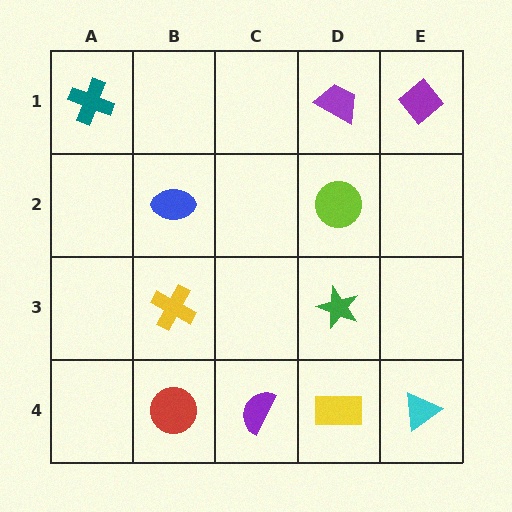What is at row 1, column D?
A purple trapezoid.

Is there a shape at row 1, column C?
No, that cell is empty.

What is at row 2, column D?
A lime circle.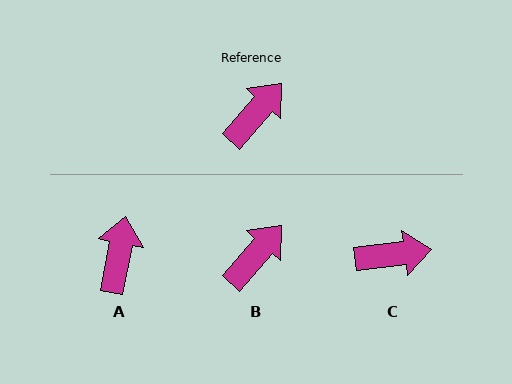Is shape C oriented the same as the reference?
No, it is off by about 42 degrees.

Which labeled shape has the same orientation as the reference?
B.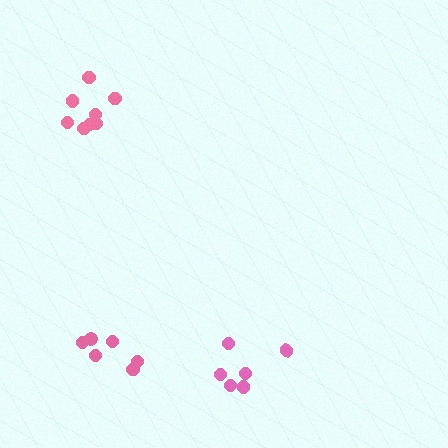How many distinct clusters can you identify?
There are 3 distinct clusters.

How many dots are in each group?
Group 1: 8 dots, Group 2: 6 dots, Group 3: 6 dots (20 total).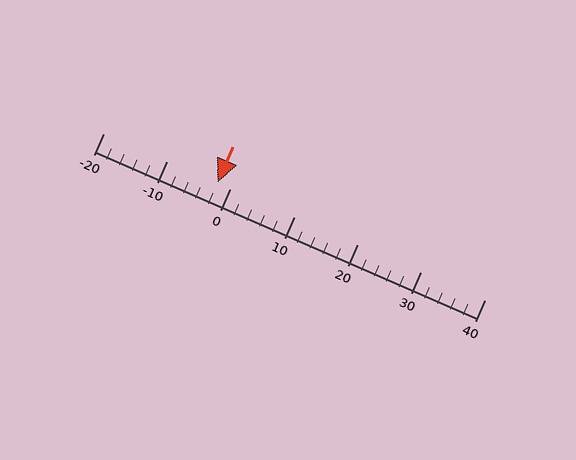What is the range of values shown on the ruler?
The ruler shows values from -20 to 40.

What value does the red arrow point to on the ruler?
The red arrow points to approximately -2.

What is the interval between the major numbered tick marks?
The major tick marks are spaced 10 units apart.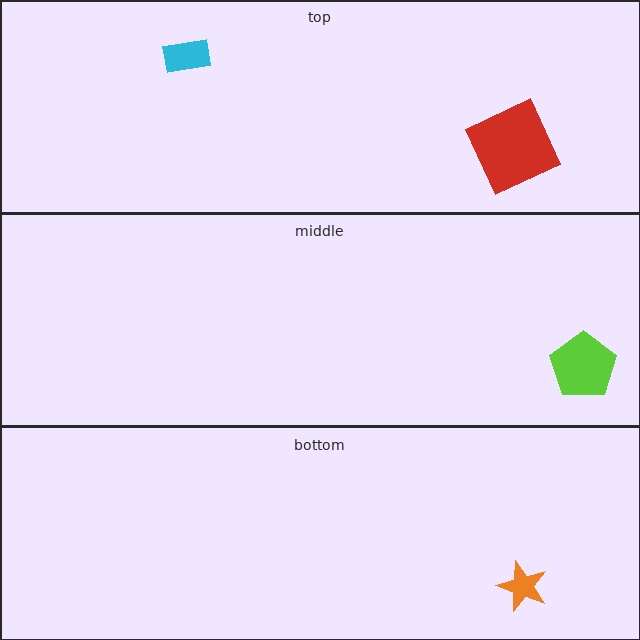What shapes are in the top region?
The cyan rectangle, the red square.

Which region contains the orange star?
The bottom region.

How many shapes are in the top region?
2.